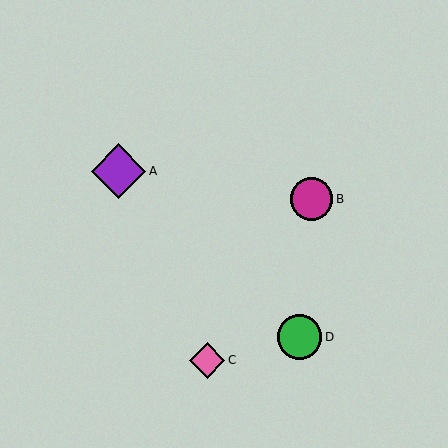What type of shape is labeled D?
Shape D is a green circle.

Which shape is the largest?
The purple diamond (labeled A) is the largest.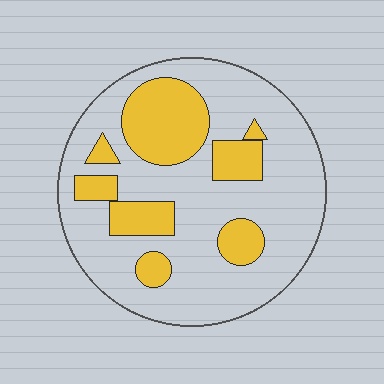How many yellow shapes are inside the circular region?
8.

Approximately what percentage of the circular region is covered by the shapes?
Approximately 25%.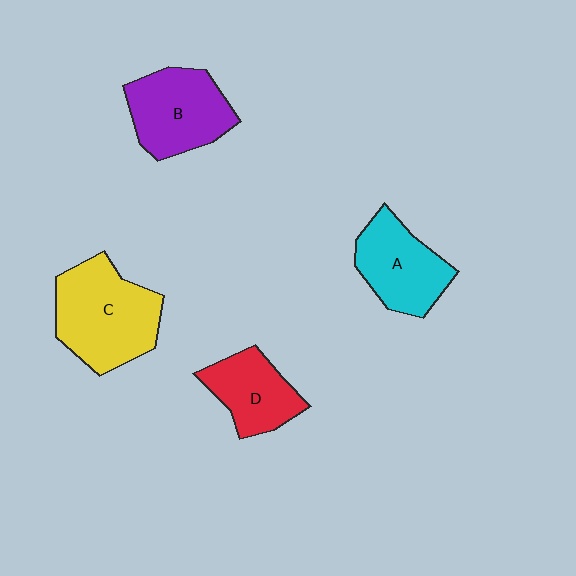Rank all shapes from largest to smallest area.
From largest to smallest: C (yellow), B (purple), A (cyan), D (red).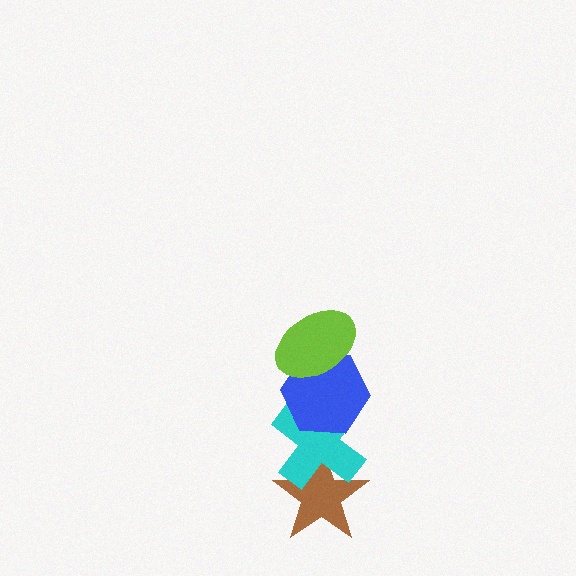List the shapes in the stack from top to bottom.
From top to bottom: the lime ellipse, the blue hexagon, the cyan cross, the brown star.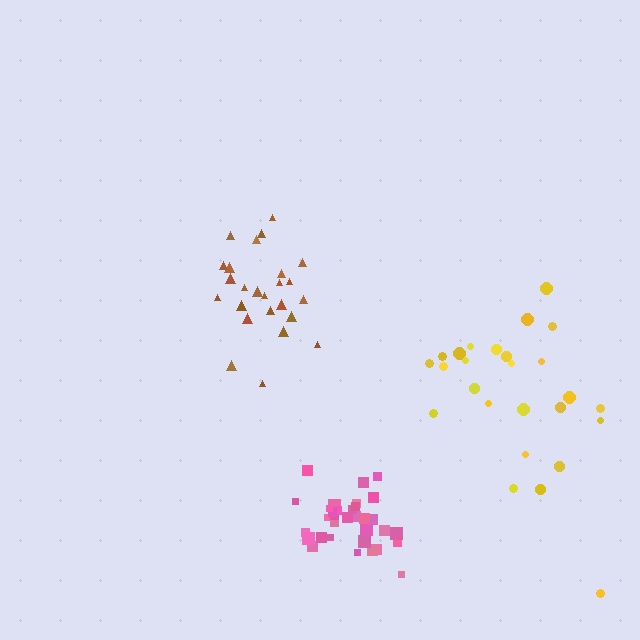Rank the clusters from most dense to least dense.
pink, brown, yellow.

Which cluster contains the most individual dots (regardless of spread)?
Pink (33).